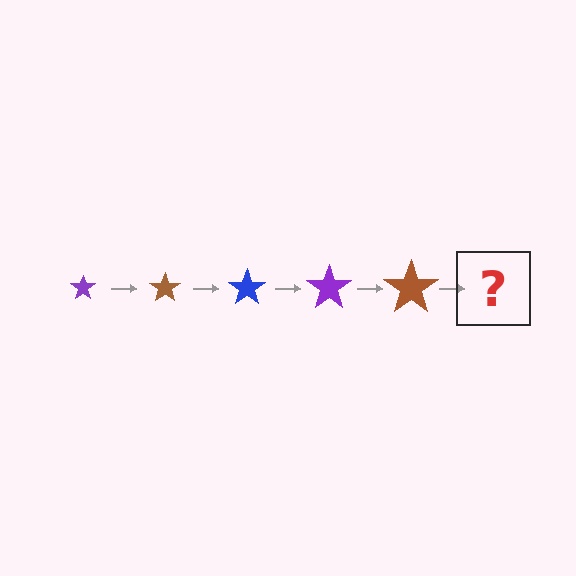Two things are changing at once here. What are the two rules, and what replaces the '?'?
The two rules are that the star grows larger each step and the color cycles through purple, brown, and blue. The '?' should be a blue star, larger than the previous one.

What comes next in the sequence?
The next element should be a blue star, larger than the previous one.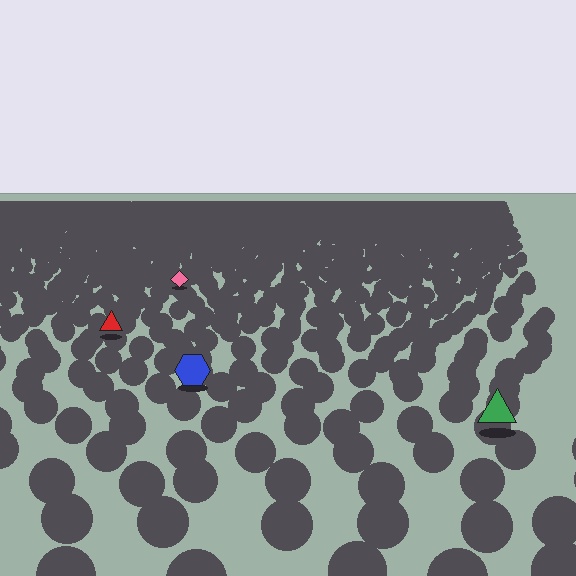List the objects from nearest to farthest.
From nearest to farthest: the green triangle, the blue hexagon, the red triangle, the pink diamond.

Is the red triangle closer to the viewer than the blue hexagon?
No. The blue hexagon is closer — you can tell from the texture gradient: the ground texture is coarser near it.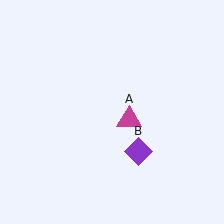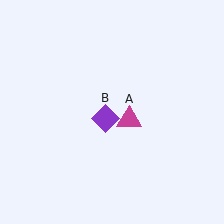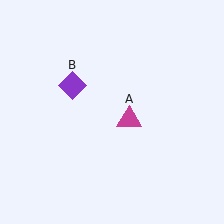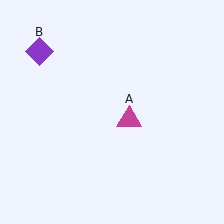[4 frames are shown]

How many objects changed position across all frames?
1 object changed position: purple diamond (object B).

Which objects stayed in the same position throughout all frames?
Magenta triangle (object A) remained stationary.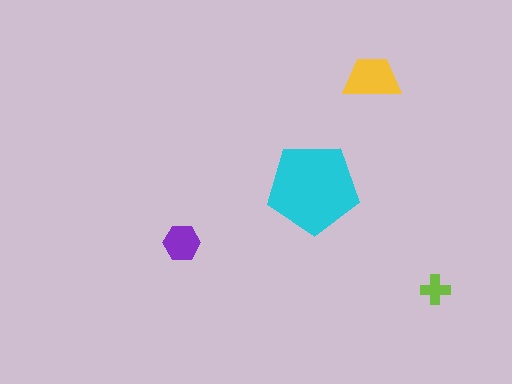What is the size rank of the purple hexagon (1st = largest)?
3rd.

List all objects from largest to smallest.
The cyan pentagon, the yellow trapezoid, the purple hexagon, the lime cross.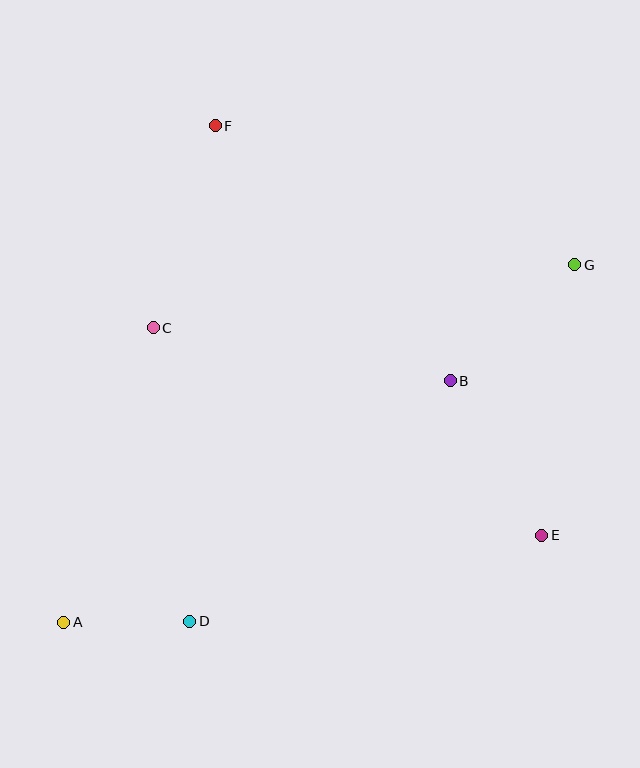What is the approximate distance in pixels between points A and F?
The distance between A and F is approximately 519 pixels.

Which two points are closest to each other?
Points A and D are closest to each other.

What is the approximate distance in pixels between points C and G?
The distance between C and G is approximately 426 pixels.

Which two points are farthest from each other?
Points A and G are farthest from each other.